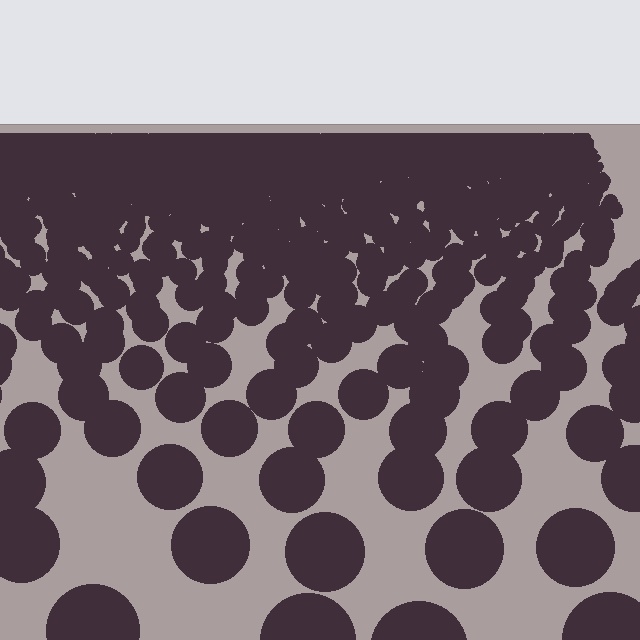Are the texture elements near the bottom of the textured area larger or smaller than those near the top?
Larger. Near the bottom, elements are closer to the viewer and appear at a bigger on-screen size.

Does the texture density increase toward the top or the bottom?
Density increases toward the top.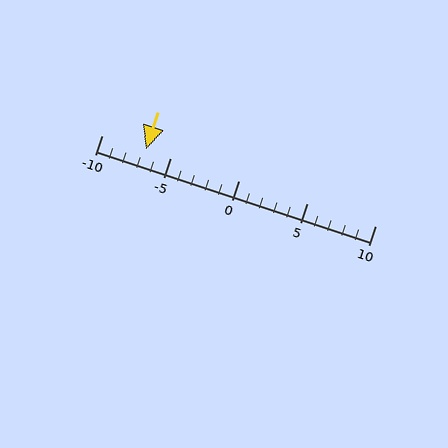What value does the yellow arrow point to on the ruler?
The yellow arrow points to approximately -7.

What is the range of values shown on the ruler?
The ruler shows values from -10 to 10.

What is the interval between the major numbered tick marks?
The major tick marks are spaced 5 units apart.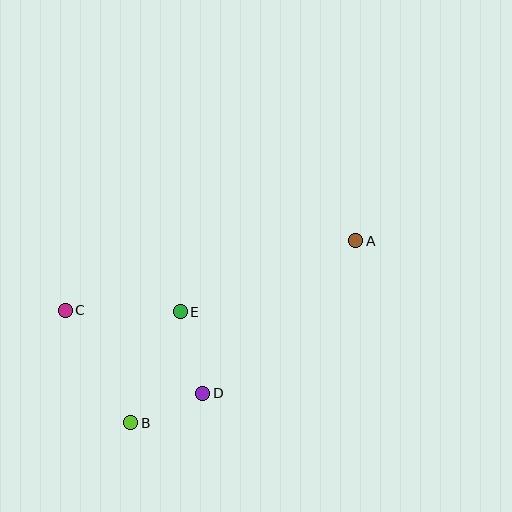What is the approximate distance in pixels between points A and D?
The distance between A and D is approximately 216 pixels.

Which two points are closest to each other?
Points B and D are closest to each other.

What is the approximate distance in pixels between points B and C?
The distance between B and C is approximately 130 pixels.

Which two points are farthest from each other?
Points A and C are farthest from each other.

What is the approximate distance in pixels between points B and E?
The distance between B and E is approximately 121 pixels.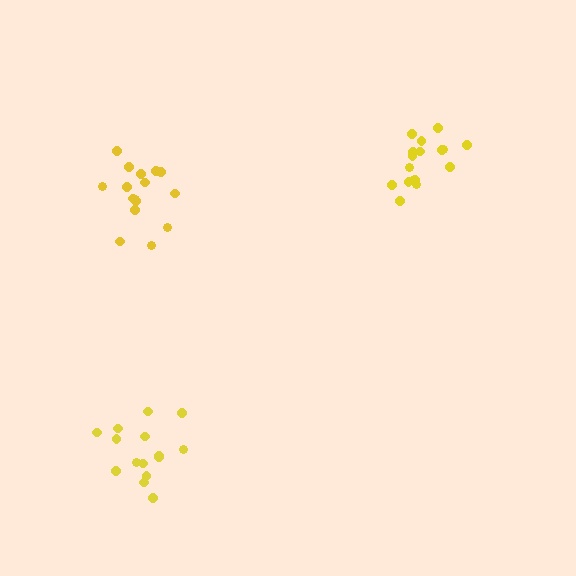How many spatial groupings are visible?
There are 3 spatial groupings.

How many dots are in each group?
Group 1: 16 dots, Group 2: 17 dots, Group 3: 15 dots (48 total).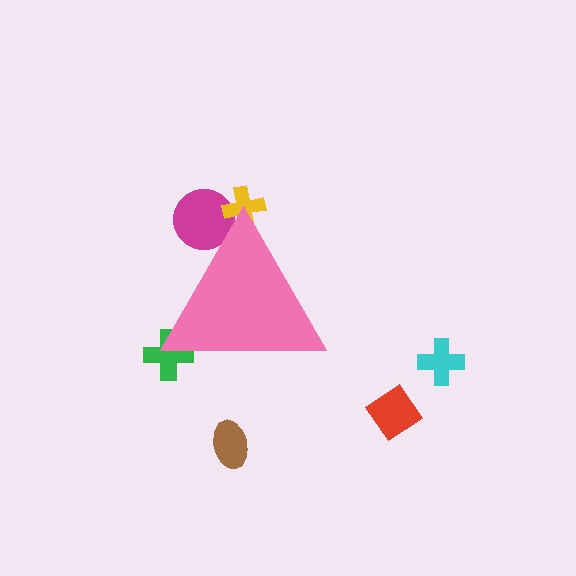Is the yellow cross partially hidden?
Yes, the yellow cross is partially hidden behind the pink triangle.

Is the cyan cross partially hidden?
No, the cyan cross is fully visible.